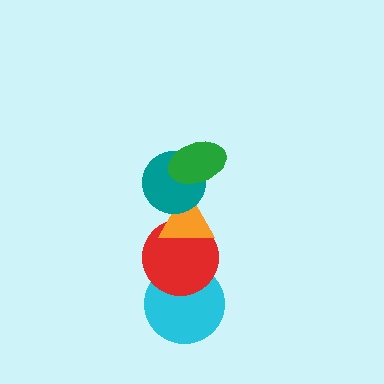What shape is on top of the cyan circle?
The red circle is on top of the cyan circle.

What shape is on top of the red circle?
The orange triangle is on top of the red circle.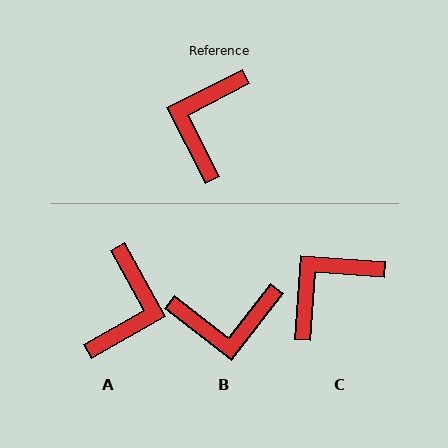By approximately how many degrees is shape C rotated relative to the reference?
Approximately 31 degrees clockwise.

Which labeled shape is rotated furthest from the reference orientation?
A, about 178 degrees away.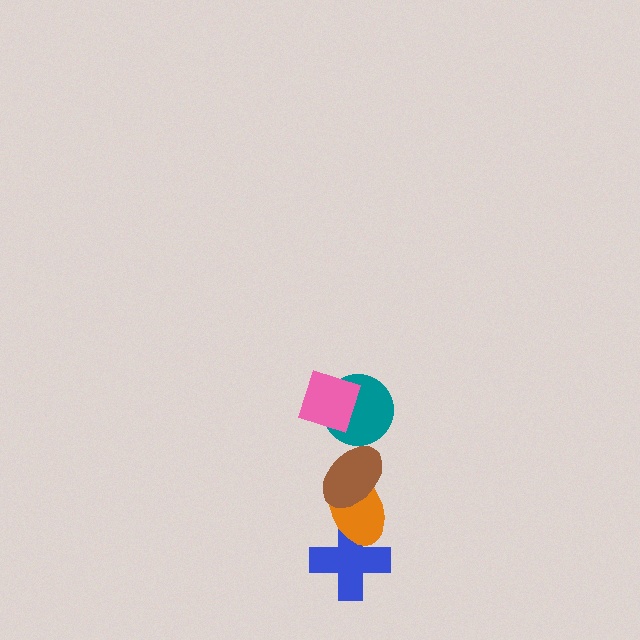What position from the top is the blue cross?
The blue cross is 5th from the top.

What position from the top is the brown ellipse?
The brown ellipse is 3rd from the top.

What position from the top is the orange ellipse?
The orange ellipse is 4th from the top.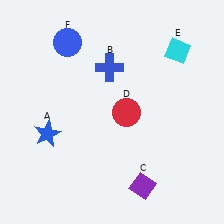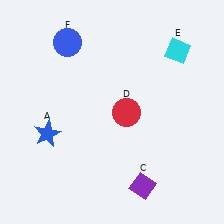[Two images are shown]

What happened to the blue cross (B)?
The blue cross (B) was removed in Image 2. It was in the top-left area of Image 1.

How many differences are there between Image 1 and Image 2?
There is 1 difference between the two images.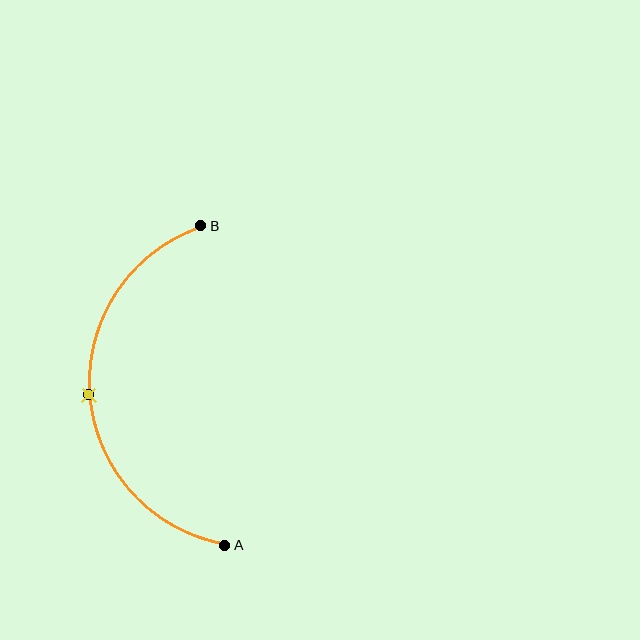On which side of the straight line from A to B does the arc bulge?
The arc bulges to the left of the straight line connecting A and B.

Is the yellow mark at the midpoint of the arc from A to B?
Yes. The yellow mark lies on the arc at equal arc-length from both A and B — it is the arc midpoint.